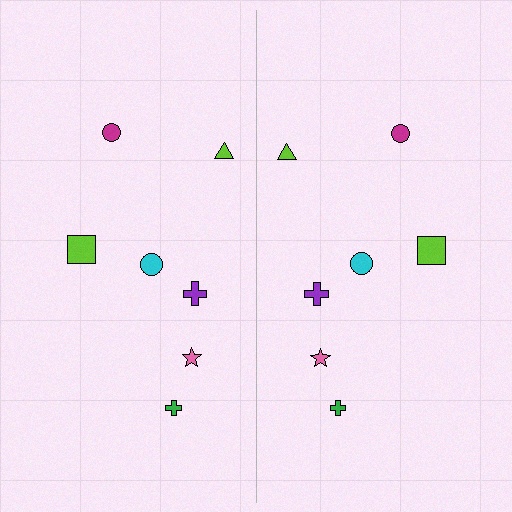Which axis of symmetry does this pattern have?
The pattern has a vertical axis of symmetry running through the center of the image.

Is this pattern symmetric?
Yes, this pattern has bilateral (reflection) symmetry.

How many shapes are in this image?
There are 14 shapes in this image.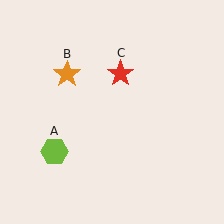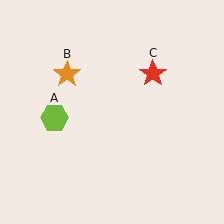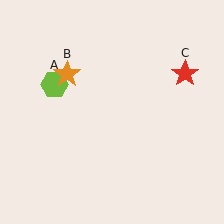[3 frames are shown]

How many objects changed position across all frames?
2 objects changed position: lime hexagon (object A), red star (object C).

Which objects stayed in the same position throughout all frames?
Orange star (object B) remained stationary.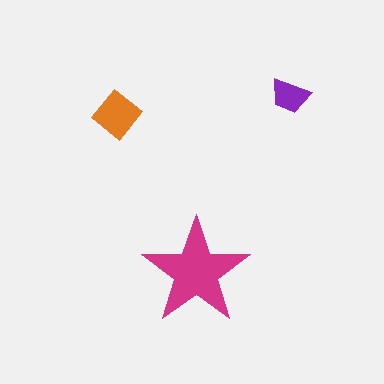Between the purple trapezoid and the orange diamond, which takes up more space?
The orange diamond.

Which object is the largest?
The magenta star.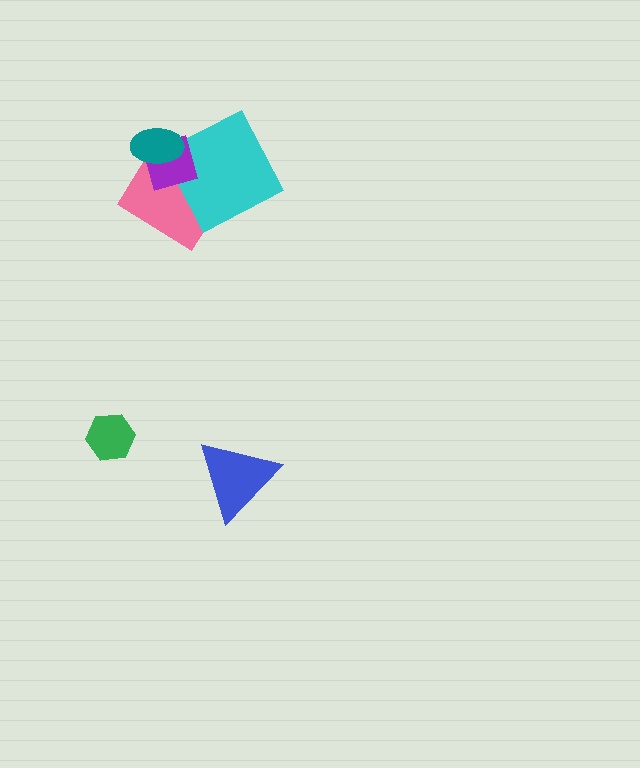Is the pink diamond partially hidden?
Yes, it is partially covered by another shape.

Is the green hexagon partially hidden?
No, no other shape covers it.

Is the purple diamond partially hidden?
Yes, it is partially covered by another shape.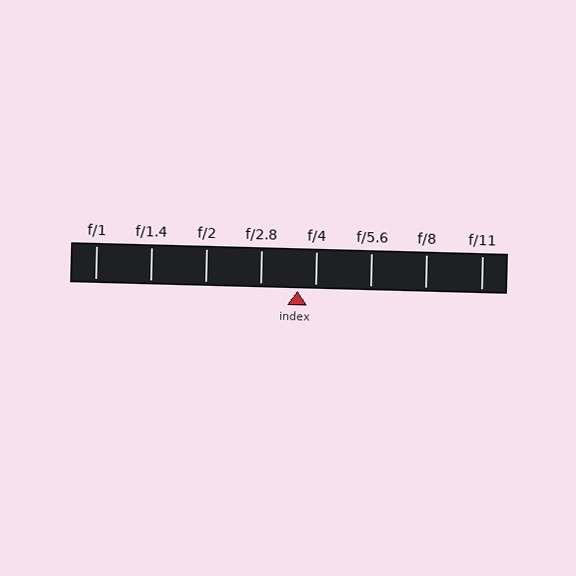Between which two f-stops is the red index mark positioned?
The index mark is between f/2.8 and f/4.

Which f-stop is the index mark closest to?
The index mark is closest to f/4.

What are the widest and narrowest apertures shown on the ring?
The widest aperture shown is f/1 and the narrowest is f/11.